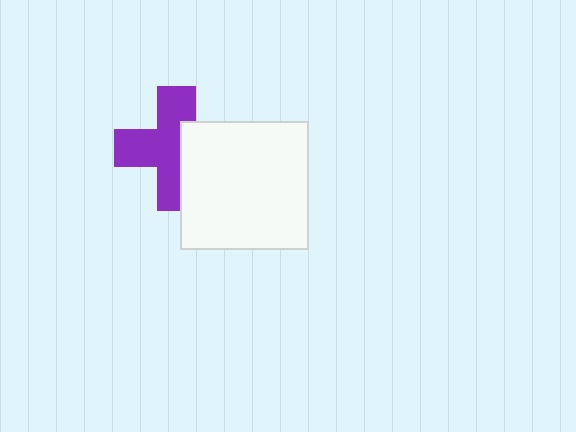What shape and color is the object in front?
The object in front is a white square.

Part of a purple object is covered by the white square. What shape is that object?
It is a cross.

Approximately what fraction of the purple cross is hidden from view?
Roughly 38% of the purple cross is hidden behind the white square.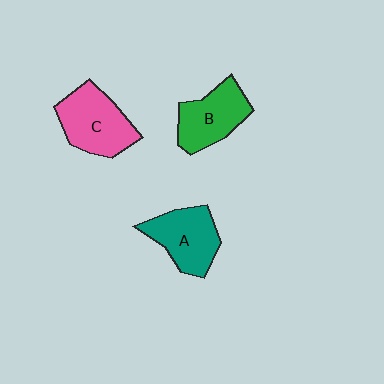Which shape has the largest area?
Shape C (pink).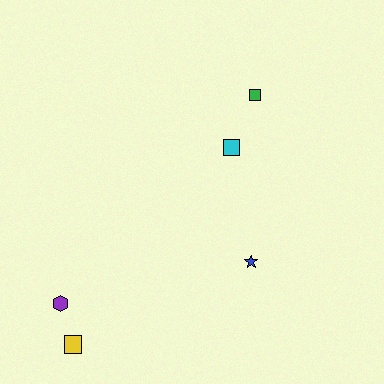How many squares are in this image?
There are 3 squares.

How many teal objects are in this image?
There are no teal objects.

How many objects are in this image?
There are 5 objects.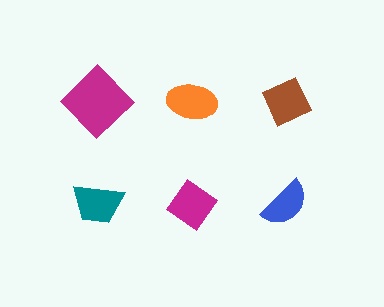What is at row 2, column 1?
A teal trapezoid.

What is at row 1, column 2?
An orange ellipse.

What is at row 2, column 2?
A magenta diamond.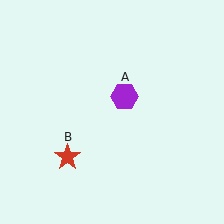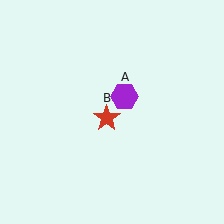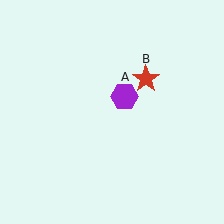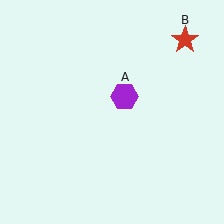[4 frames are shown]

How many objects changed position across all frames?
1 object changed position: red star (object B).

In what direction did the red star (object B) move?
The red star (object B) moved up and to the right.